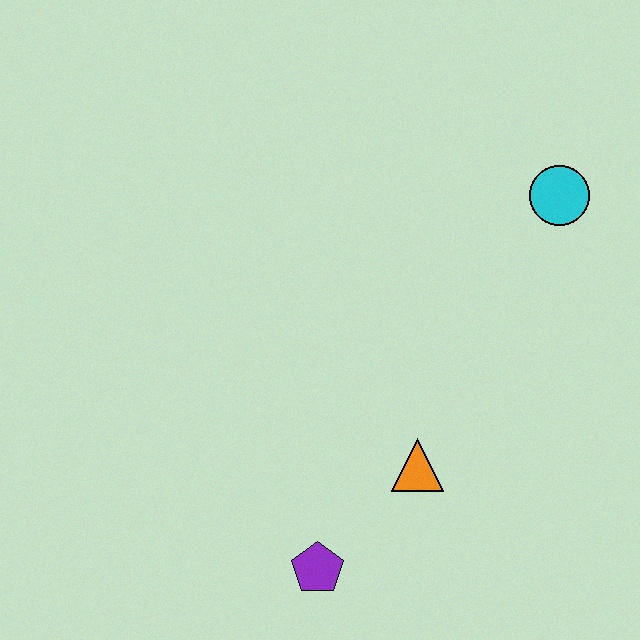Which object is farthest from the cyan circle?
The purple pentagon is farthest from the cyan circle.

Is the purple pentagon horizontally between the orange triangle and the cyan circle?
No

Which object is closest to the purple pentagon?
The orange triangle is closest to the purple pentagon.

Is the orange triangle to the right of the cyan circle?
No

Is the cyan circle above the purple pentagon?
Yes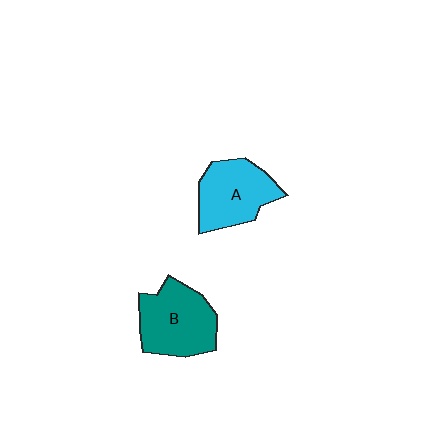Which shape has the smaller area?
Shape A (cyan).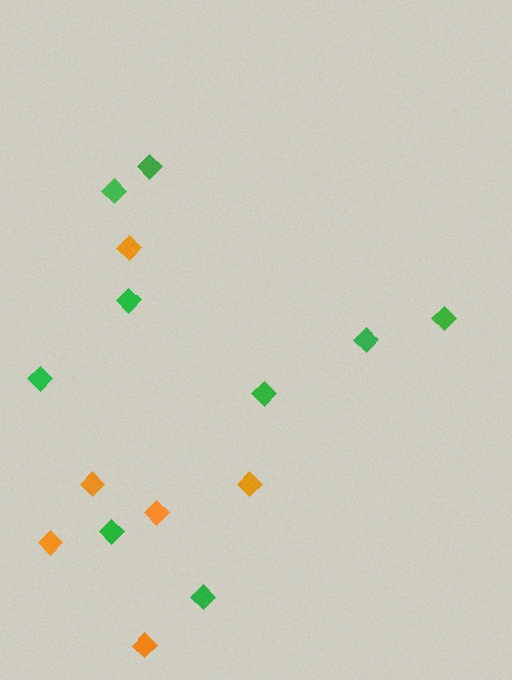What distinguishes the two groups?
There are 2 groups: one group of orange diamonds (6) and one group of green diamonds (9).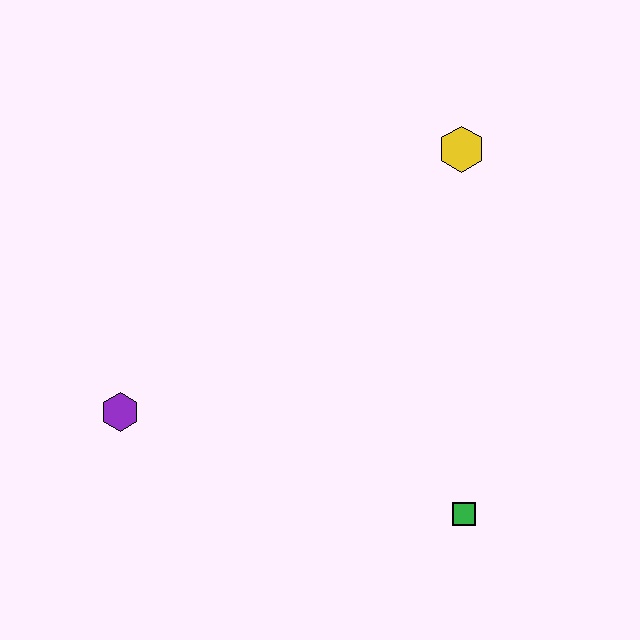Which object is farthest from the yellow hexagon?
The purple hexagon is farthest from the yellow hexagon.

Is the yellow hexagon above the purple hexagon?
Yes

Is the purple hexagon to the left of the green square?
Yes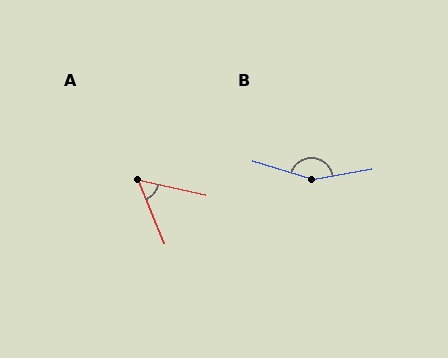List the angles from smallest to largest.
A (55°), B (154°).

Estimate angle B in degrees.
Approximately 154 degrees.